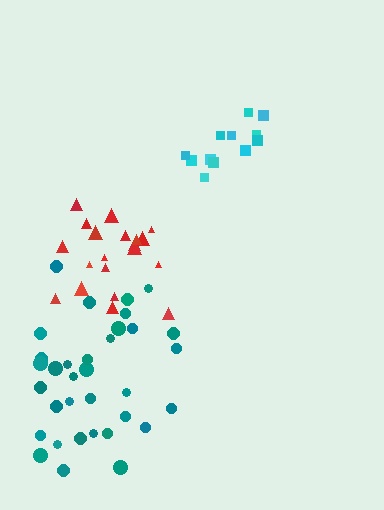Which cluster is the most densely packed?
Red.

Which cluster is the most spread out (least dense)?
Cyan.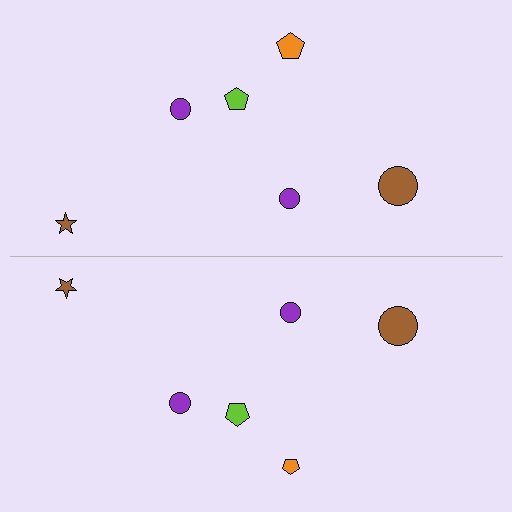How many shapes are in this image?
There are 12 shapes in this image.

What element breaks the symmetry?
The orange pentagon on the bottom side has a different size than its mirror counterpart.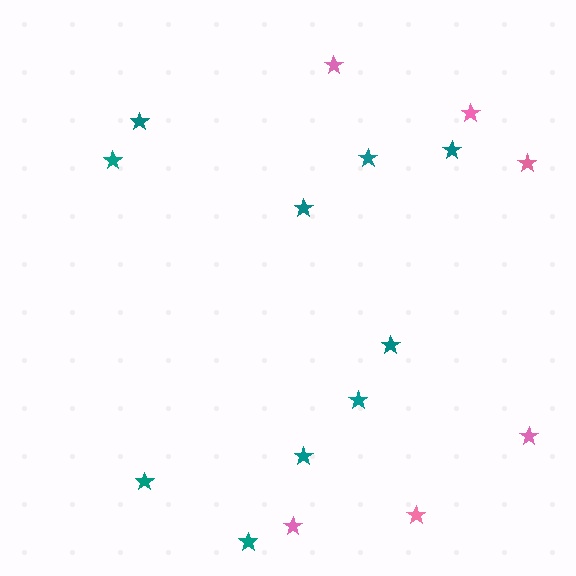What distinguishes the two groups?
There are 2 groups: one group of teal stars (10) and one group of pink stars (6).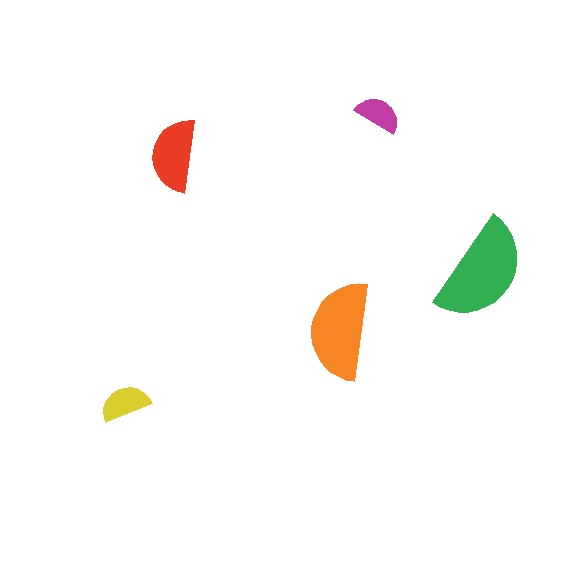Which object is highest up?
The magenta semicircle is topmost.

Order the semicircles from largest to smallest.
the green one, the orange one, the red one, the yellow one, the magenta one.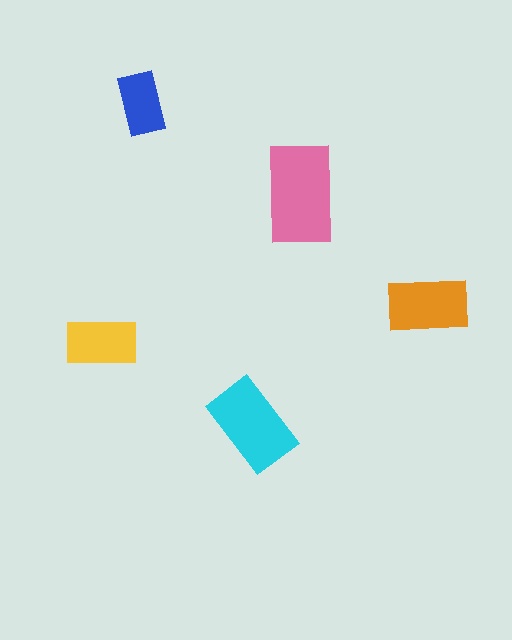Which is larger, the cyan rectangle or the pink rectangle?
The pink one.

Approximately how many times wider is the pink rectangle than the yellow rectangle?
About 1.5 times wider.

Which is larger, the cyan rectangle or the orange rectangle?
The cyan one.